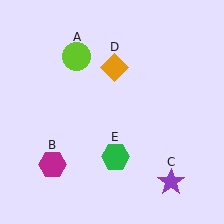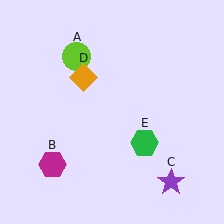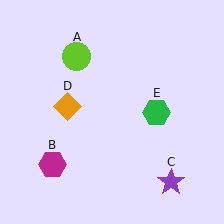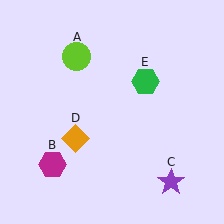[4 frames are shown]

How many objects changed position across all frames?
2 objects changed position: orange diamond (object D), green hexagon (object E).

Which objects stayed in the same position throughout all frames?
Lime circle (object A) and magenta hexagon (object B) and purple star (object C) remained stationary.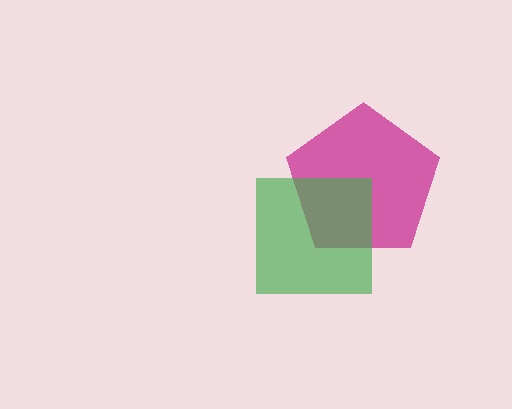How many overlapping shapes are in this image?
There are 2 overlapping shapes in the image.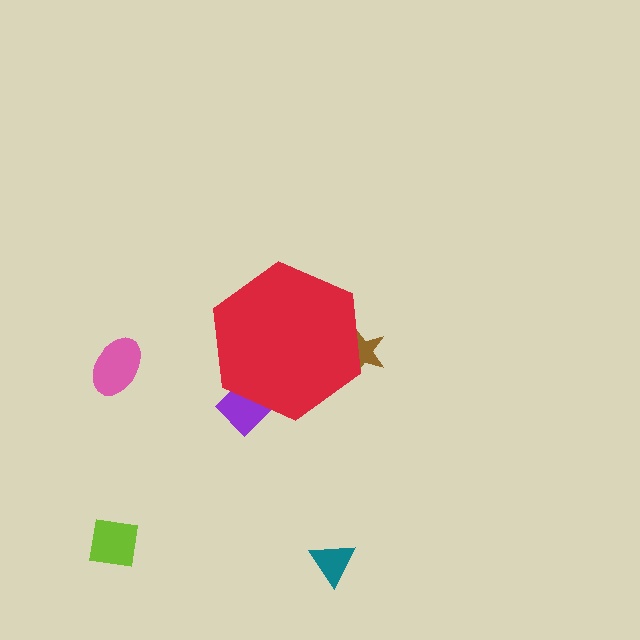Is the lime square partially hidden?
No, the lime square is fully visible.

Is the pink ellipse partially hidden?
No, the pink ellipse is fully visible.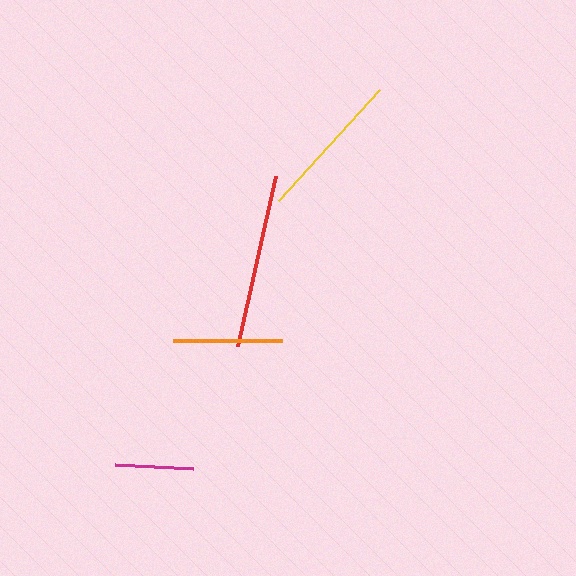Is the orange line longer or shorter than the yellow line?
The yellow line is longer than the orange line.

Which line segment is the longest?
The red line is the longest at approximately 174 pixels.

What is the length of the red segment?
The red segment is approximately 174 pixels long.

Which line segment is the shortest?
The magenta line is the shortest at approximately 78 pixels.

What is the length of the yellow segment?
The yellow segment is approximately 151 pixels long.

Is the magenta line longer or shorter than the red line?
The red line is longer than the magenta line.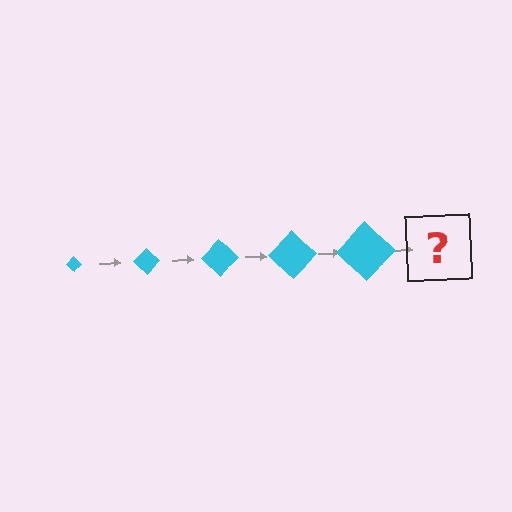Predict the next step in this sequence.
The next step is a cyan diamond, larger than the previous one.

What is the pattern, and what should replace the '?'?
The pattern is that the diamond gets progressively larger each step. The '?' should be a cyan diamond, larger than the previous one.